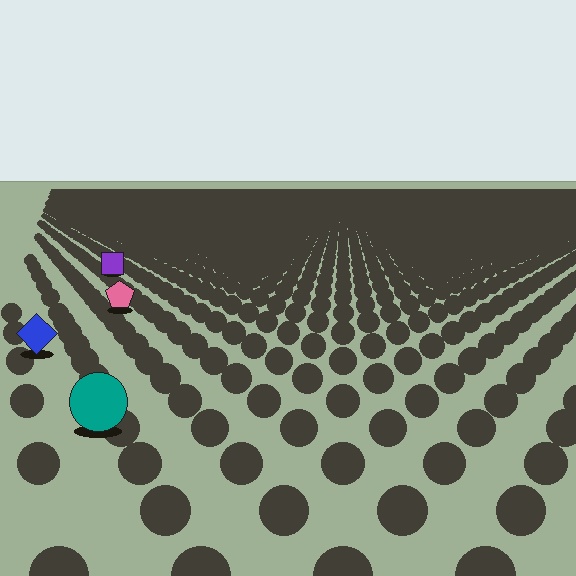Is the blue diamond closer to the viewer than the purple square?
Yes. The blue diamond is closer — you can tell from the texture gradient: the ground texture is coarser near it.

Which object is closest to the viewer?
The teal circle is closest. The texture marks near it are larger and more spread out.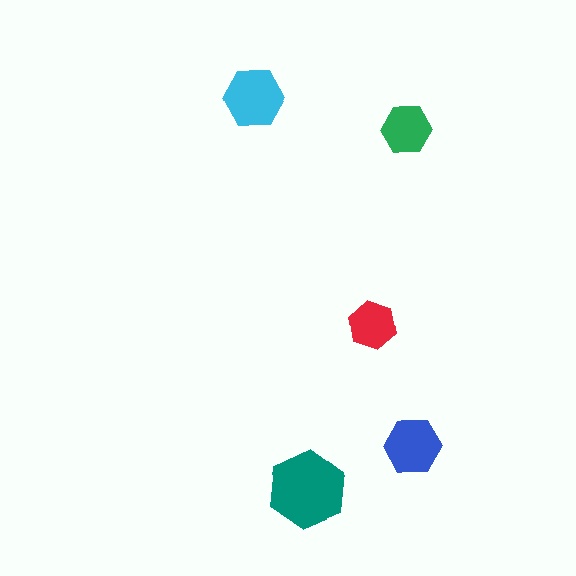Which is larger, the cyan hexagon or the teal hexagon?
The teal one.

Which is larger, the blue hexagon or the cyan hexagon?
The cyan one.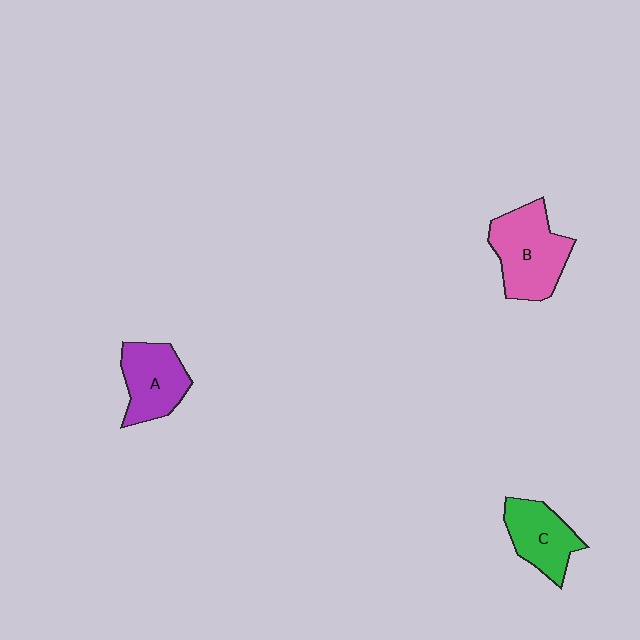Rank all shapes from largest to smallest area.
From largest to smallest: B (pink), A (purple), C (green).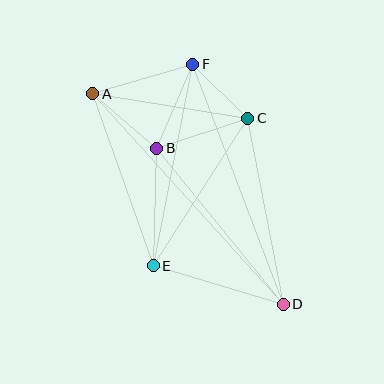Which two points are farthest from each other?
Points A and D are farthest from each other.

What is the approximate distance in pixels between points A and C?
The distance between A and C is approximately 157 pixels.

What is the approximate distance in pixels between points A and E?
The distance between A and E is approximately 182 pixels.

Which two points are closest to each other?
Points C and F are closest to each other.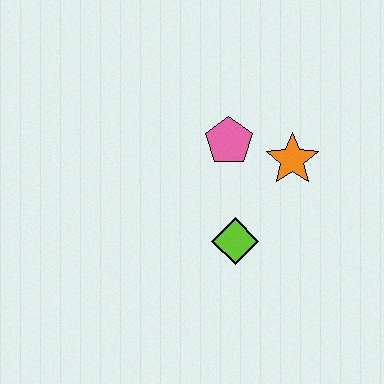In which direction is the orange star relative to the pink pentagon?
The orange star is to the right of the pink pentagon.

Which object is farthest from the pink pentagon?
The lime diamond is farthest from the pink pentagon.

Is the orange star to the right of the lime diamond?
Yes